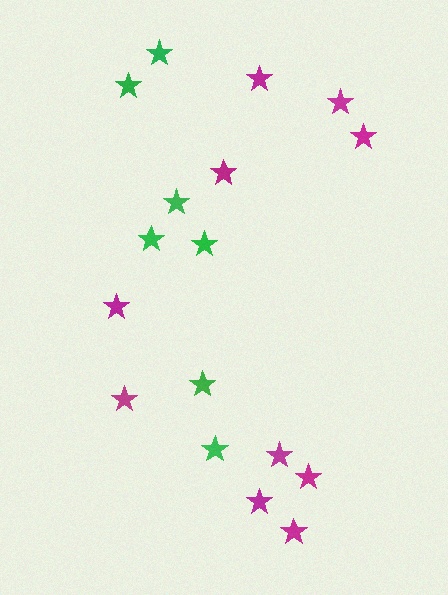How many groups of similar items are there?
There are 2 groups: one group of green stars (7) and one group of magenta stars (10).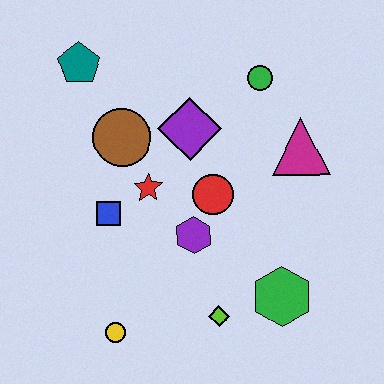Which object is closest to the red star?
The blue square is closest to the red star.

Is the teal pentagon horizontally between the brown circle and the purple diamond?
No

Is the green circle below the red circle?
No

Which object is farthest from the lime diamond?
The teal pentagon is farthest from the lime diamond.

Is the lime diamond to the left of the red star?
No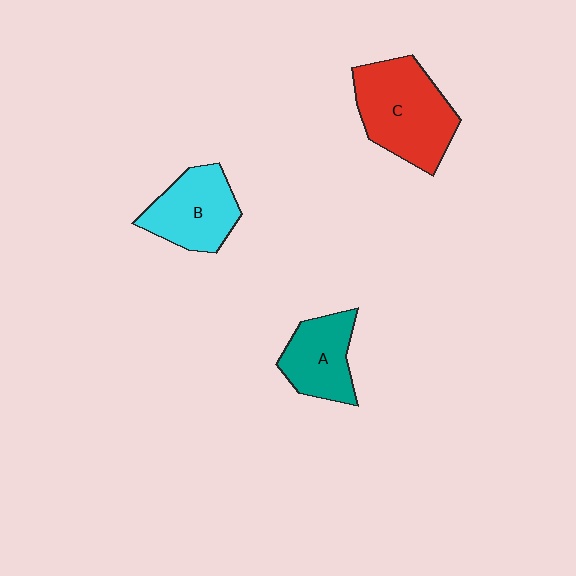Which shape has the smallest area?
Shape A (teal).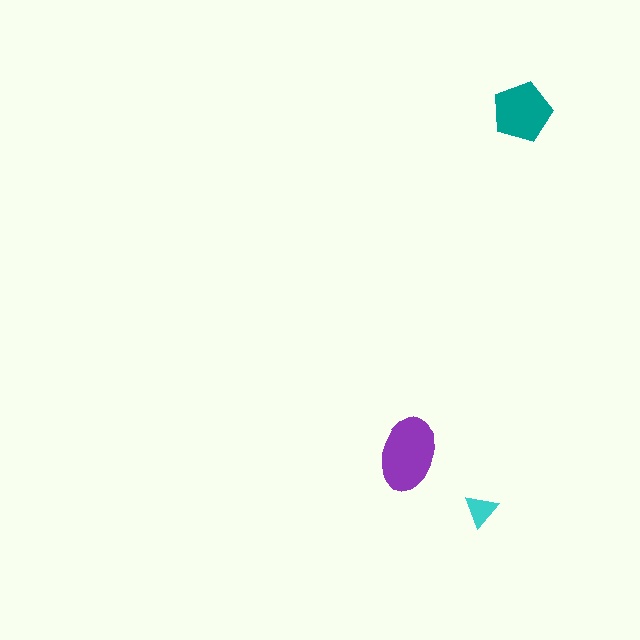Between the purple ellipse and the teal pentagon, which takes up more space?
The purple ellipse.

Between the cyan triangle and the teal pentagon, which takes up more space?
The teal pentagon.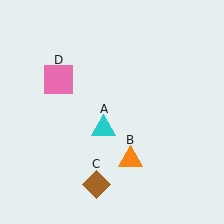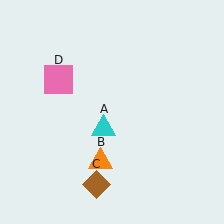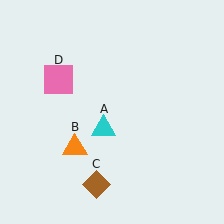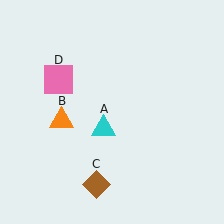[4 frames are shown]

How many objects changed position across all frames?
1 object changed position: orange triangle (object B).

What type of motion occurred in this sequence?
The orange triangle (object B) rotated clockwise around the center of the scene.